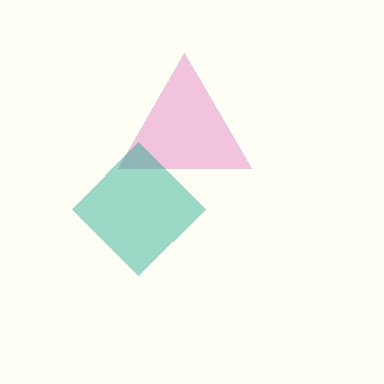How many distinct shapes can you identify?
There are 2 distinct shapes: a pink triangle, a teal diamond.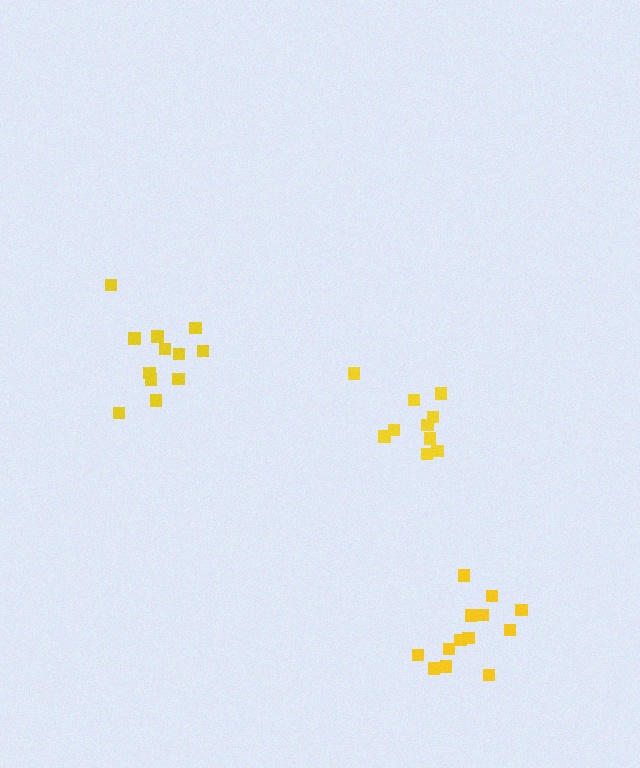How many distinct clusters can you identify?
There are 3 distinct clusters.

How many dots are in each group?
Group 1: 12 dots, Group 2: 10 dots, Group 3: 13 dots (35 total).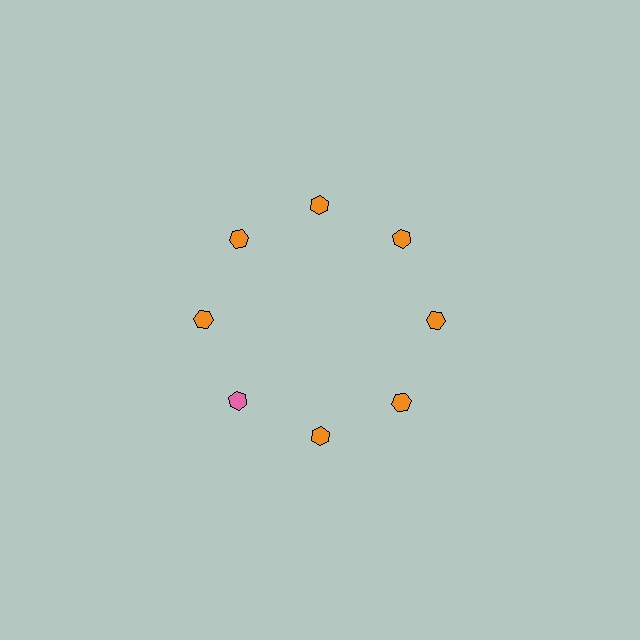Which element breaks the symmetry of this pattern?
The pink hexagon at roughly the 8 o'clock position breaks the symmetry. All other shapes are orange hexagons.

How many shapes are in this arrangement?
There are 8 shapes arranged in a ring pattern.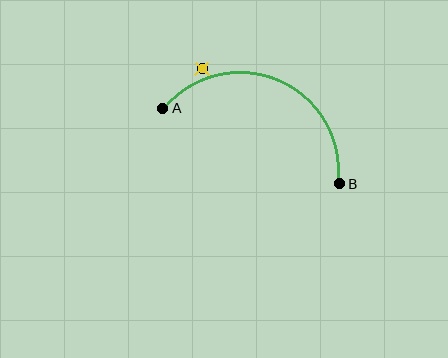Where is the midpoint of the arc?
The arc midpoint is the point on the curve farthest from the straight line joining A and B. It sits above that line.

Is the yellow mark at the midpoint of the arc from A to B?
No — the yellow mark does not lie on the arc at all. It sits slightly outside the curve.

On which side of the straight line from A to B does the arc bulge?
The arc bulges above the straight line connecting A and B.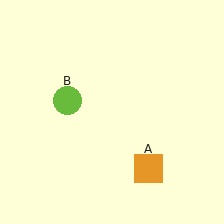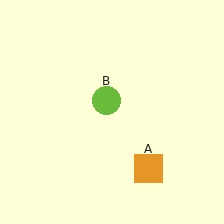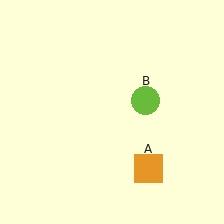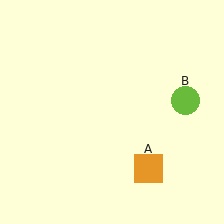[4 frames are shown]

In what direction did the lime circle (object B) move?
The lime circle (object B) moved right.